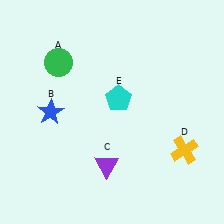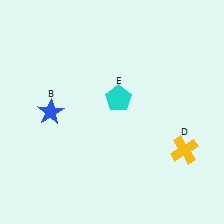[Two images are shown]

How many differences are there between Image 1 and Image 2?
There are 2 differences between the two images.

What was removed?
The green circle (A), the purple triangle (C) were removed in Image 2.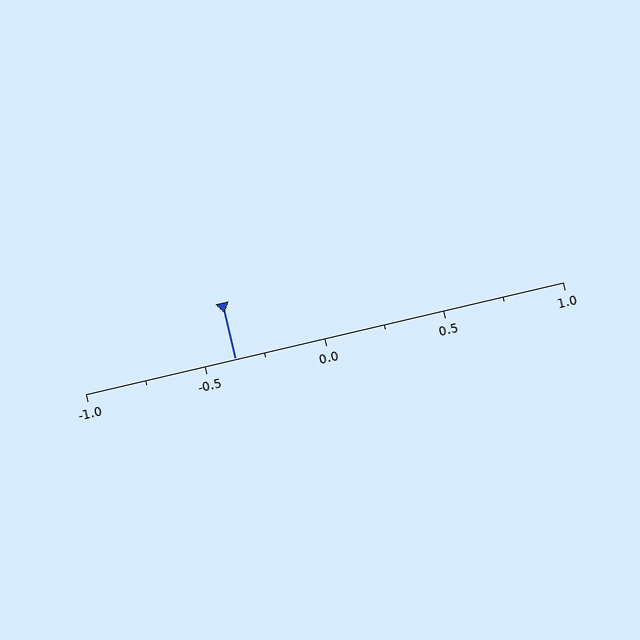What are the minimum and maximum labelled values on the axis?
The axis runs from -1.0 to 1.0.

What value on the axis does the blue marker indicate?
The marker indicates approximately -0.38.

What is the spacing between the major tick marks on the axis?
The major ticks are spaced 0.5 apart.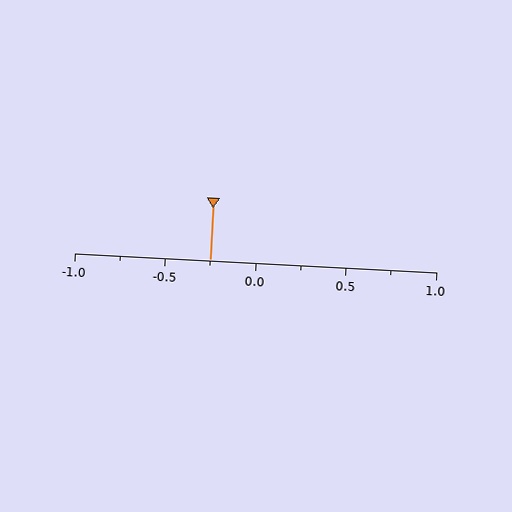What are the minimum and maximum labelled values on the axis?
The axis runs from -1.0 to 1.0.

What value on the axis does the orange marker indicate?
The marker indicates approximately -0.25.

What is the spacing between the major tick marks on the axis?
The major ticks are spaced 0.5 apart.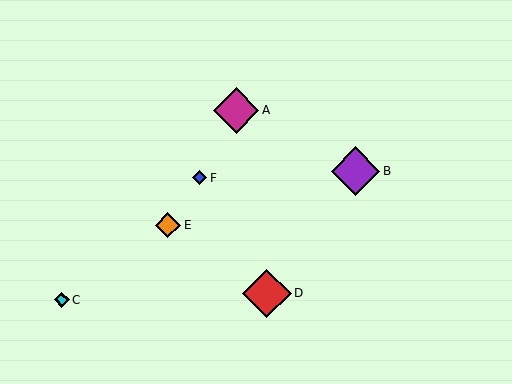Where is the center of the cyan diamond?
The center of the cyan diamond is at (62, 300).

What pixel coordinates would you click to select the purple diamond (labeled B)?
Click at (356, 171) to select the purple diamond B.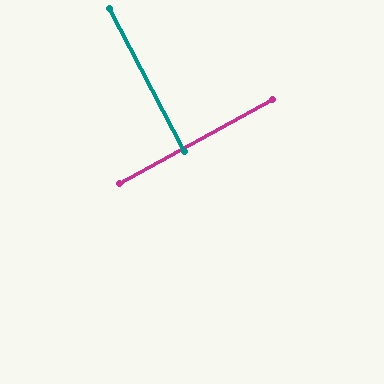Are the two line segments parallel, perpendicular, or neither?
Perpendicular — they meet at approximately 89°.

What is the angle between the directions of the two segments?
Approximately 89 degrees.